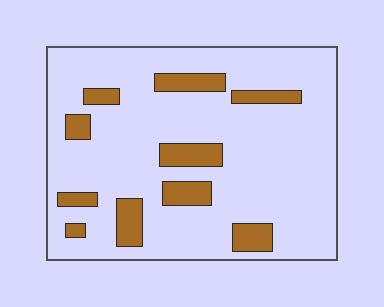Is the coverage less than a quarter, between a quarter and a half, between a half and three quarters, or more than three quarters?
Less than a quarter.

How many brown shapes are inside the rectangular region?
10.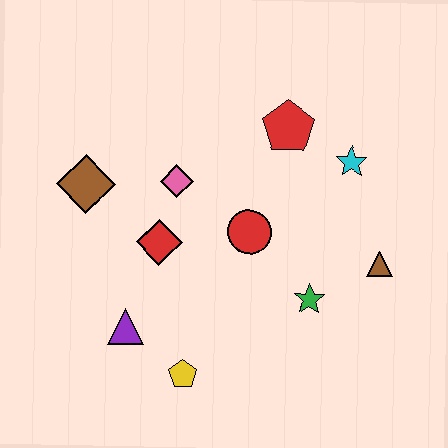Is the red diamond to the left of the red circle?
Yes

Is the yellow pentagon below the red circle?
Yes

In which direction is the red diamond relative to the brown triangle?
The red diamond is to the left of the brown triangle.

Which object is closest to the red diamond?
The pink diamond is closest to the red diamond.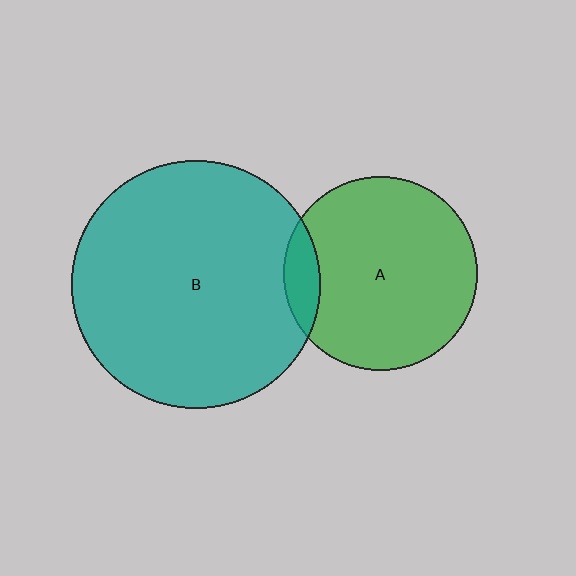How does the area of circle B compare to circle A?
Approximately 1.6 times.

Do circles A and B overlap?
Yes.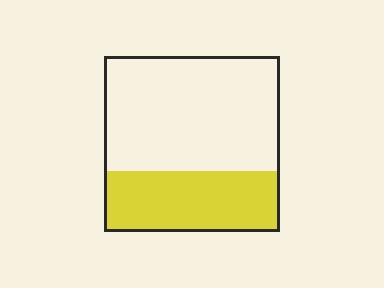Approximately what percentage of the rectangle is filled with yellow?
Approximately 35%.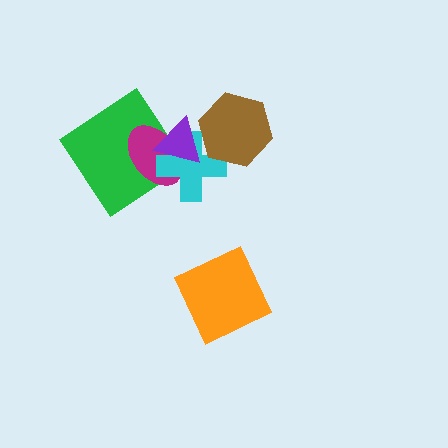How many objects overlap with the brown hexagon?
2 objects overlap with the brown hexagon.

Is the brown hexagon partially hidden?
Yes, it is partially covered by another shape.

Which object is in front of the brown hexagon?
The purple triangle is in front of the brown hexagon.